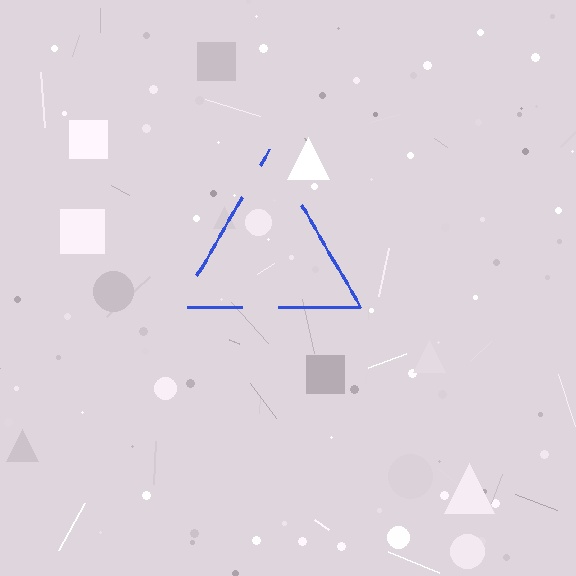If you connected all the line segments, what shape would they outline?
They would outline a triangle.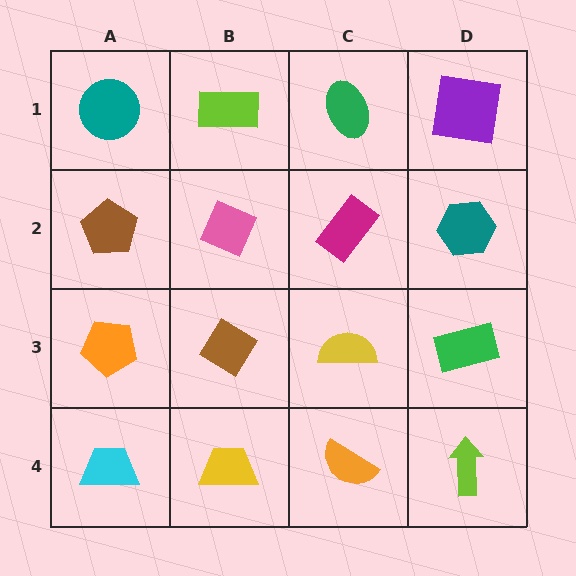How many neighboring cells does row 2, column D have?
3.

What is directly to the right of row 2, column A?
A pink diamond.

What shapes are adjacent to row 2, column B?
A lime rectangle (row 1, column B), a brown diamond (row 3, column B), a brown pentagon (row 2, column A), a magenta rectangle (row 2, column C).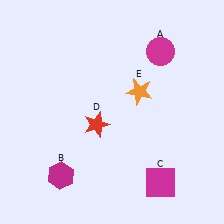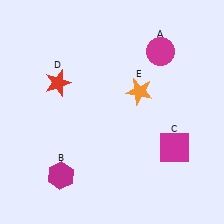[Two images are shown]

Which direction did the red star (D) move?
The red star (D) moved up.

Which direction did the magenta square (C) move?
The magenta square (C) moved up.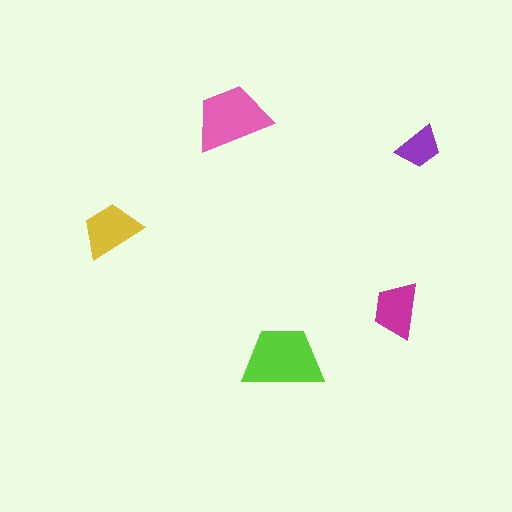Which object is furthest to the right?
The purple trapezoid is rightmost.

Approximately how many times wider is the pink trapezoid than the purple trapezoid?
About 1.5 times wider.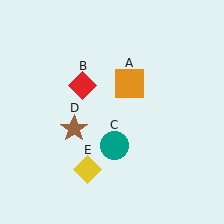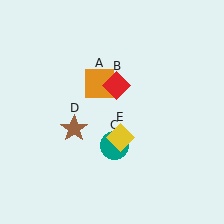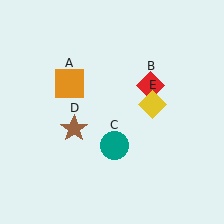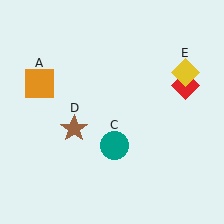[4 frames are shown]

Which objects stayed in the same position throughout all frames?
Teal circle (object C) and brown star (object D) remained stationary.